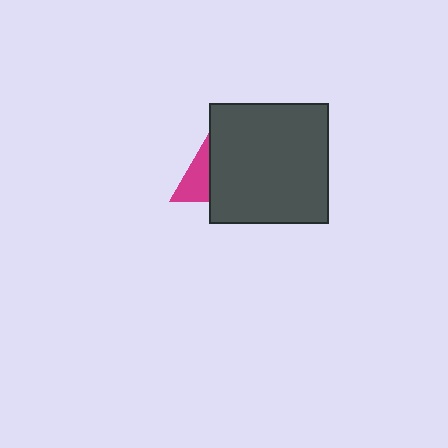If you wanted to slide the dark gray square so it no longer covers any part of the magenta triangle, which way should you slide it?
Slide it right — that is the most direct way to separate the two shapes.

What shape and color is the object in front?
The object in front is a dark gray square.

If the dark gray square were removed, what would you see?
You would see the complete magenta triangle.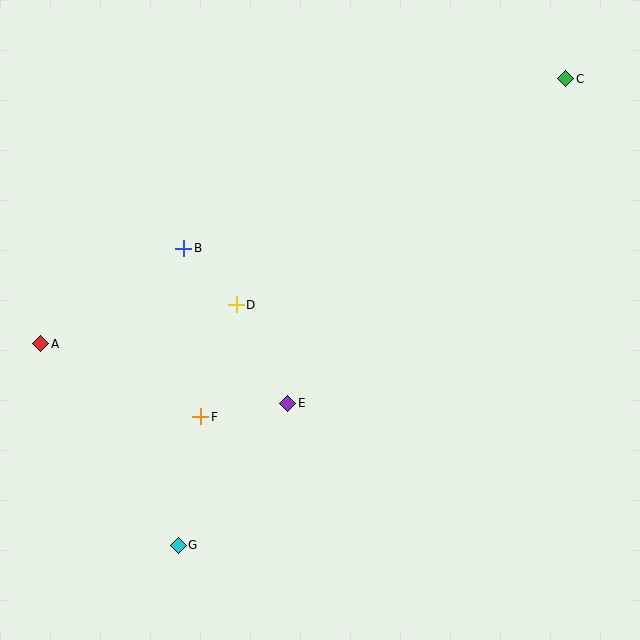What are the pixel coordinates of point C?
Point C is at (566, 79).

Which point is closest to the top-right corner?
Point C is closest to the top-right corner.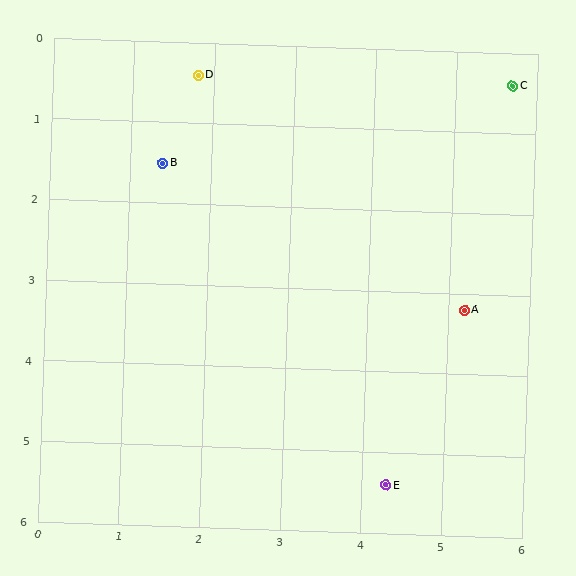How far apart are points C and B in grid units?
Points C and B are about 4.4 grid units apart.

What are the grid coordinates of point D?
Point D is at approximately (1.8, 0.4).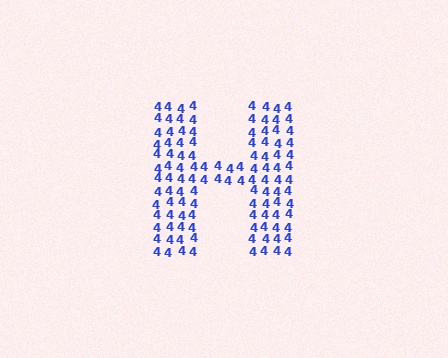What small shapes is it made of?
It is made of small digit 4's.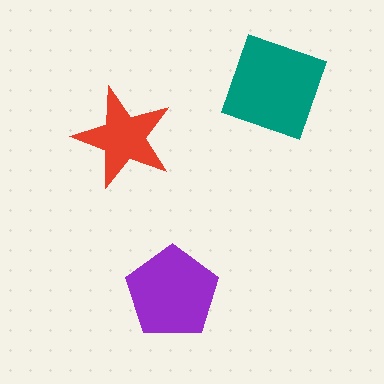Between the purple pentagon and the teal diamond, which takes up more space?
The teal diamond.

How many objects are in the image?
There are 3 objects in the image.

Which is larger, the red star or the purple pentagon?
The purple pentagon.